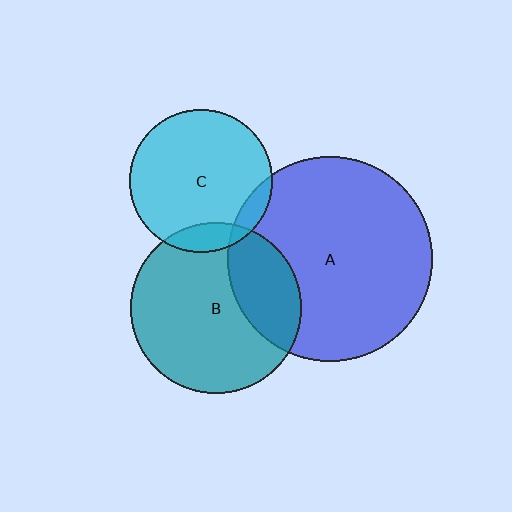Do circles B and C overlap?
Yes.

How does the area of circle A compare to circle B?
Approximately 1.4 times.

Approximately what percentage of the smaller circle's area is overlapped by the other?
Approximately 10%.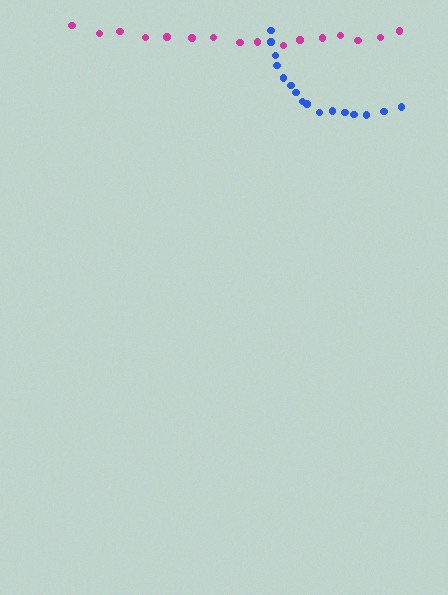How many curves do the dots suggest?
There are 2 distinct paths.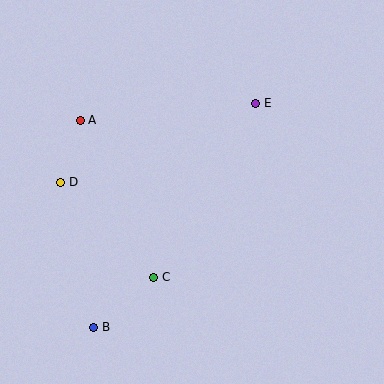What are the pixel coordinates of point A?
Point A is at (80, 120).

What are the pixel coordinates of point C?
Point C is at (154, 277).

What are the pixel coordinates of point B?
Point B is at (94, 327).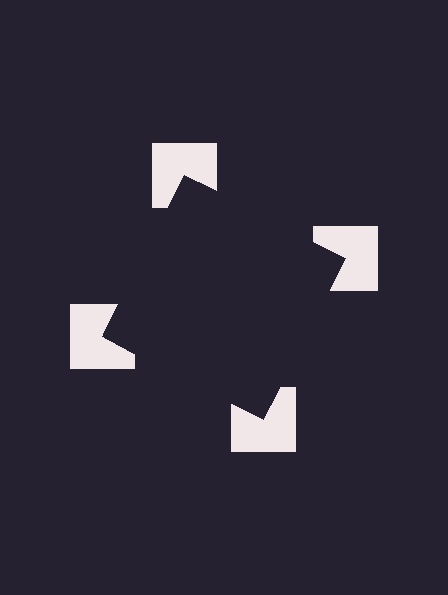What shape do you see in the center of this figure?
An illusory square — its edges are inferred from the aligned wedge cuts in the notched squares, not physically drawn.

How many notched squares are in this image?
There are 4 — one at each vertex of the illusory square.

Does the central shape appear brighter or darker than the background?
It typically appears slightly darker than the background, even though no actual brightness change is drawn.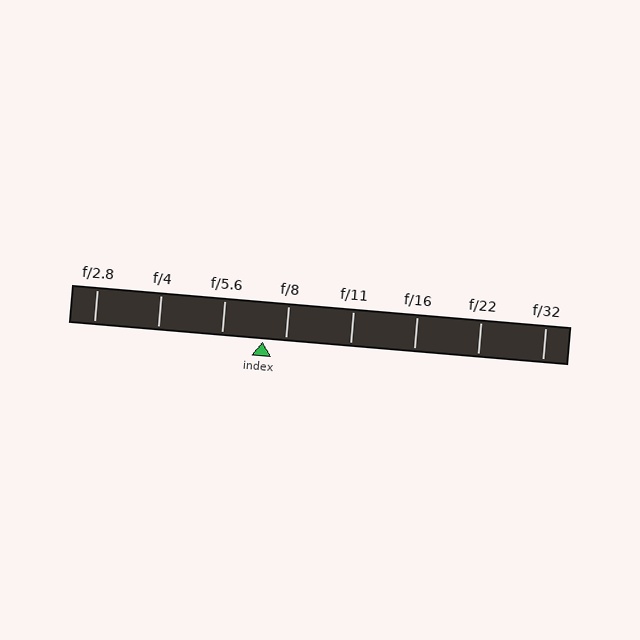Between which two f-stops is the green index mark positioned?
The index mark is between f/5.6 and f/8.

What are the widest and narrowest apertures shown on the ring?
The widest aperture shown is f/2.8 and the narrowest is f/32.